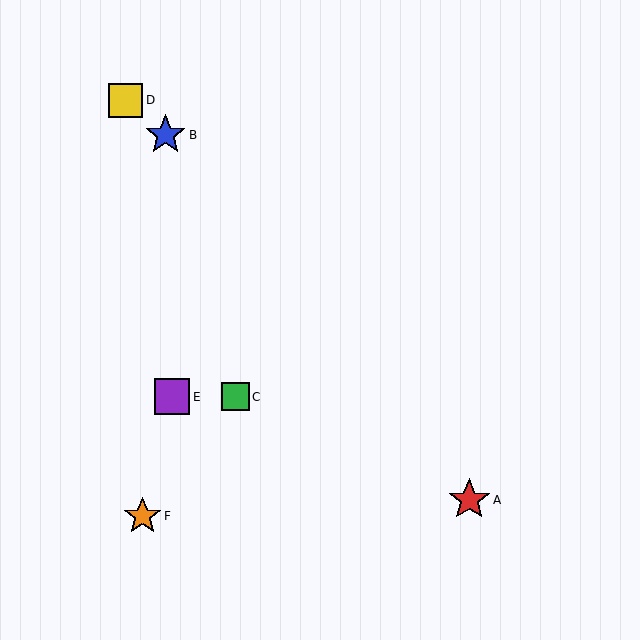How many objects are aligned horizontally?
2 objects (C, E) are aligned horizontally.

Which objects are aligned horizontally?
Objects C, E are aligned horizontally.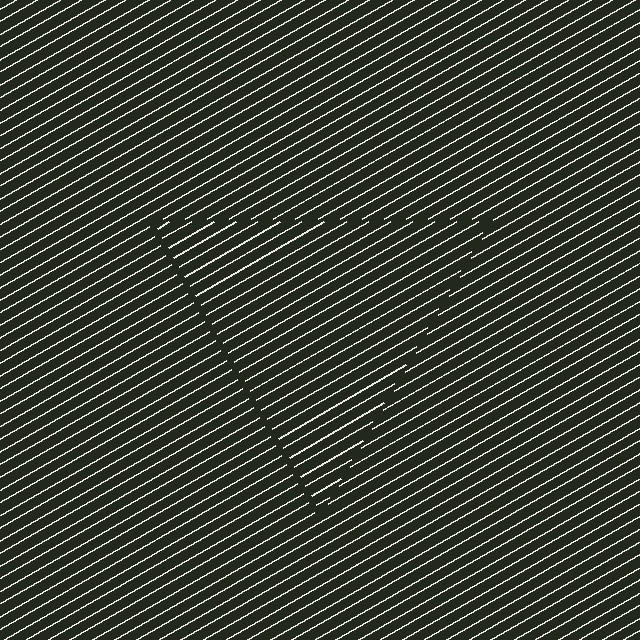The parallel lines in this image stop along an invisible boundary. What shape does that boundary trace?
An illusory triangle. The interior of the shape contains the same grating, shifted by half a period — the contour is defined by the phase discontinuity where line-ends from the inner and outer gratings abut.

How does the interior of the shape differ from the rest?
The interior of the shape contains the same grating, shifted by half a period — the contour is defined by the phase discontinuity where line-ends from the inner and outer gratings abut.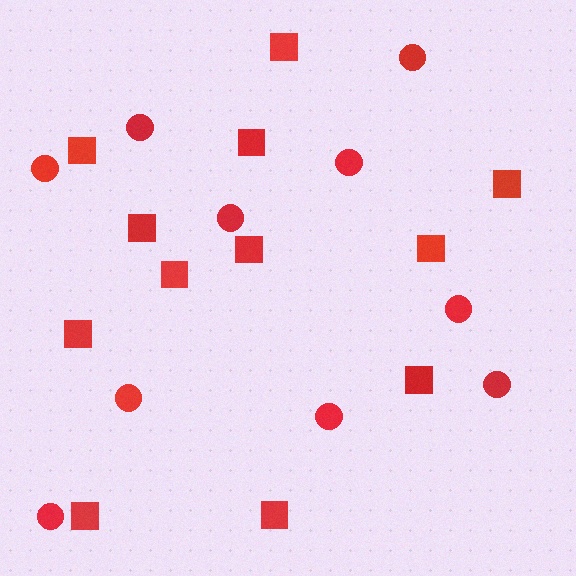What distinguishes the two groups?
There are 2 groups: one group of circles (10) and one group of squares (12).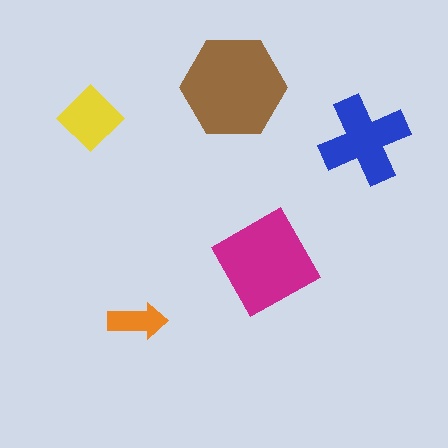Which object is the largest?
The brown hexagon.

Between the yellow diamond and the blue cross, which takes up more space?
The blue cross.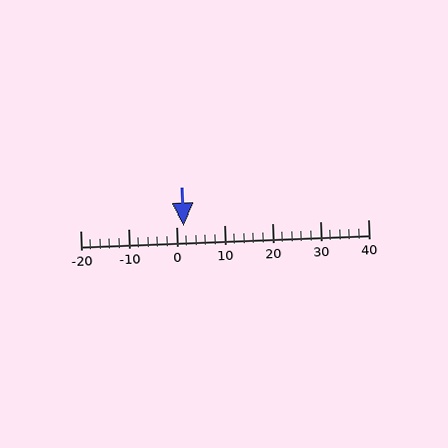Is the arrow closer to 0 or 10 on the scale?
The arrow is closer to 0.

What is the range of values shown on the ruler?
The ruler shows values from -20 to 40.